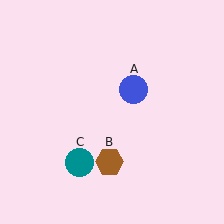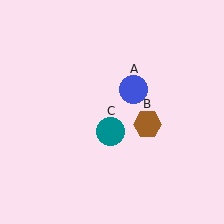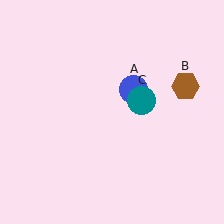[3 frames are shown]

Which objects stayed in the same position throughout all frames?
Blue circle (object A) remained stationary.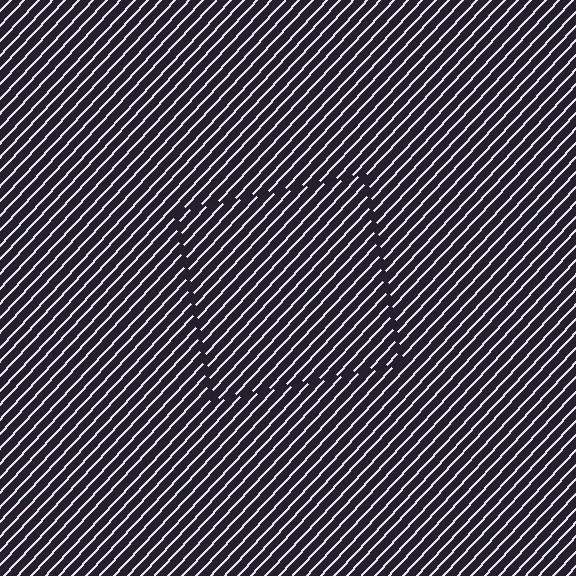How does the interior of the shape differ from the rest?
The interior of the shape contains the same grating, shifted by half a period — the contour is defined by the phase discontinuity where line-ends from the inner and outer gratings abut.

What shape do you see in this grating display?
An illusory square. The interior of the shape contains the same grating, shifted by half a period — the contour is defined by the phase discontinuity where line-ends from the inner and outer gratings abut.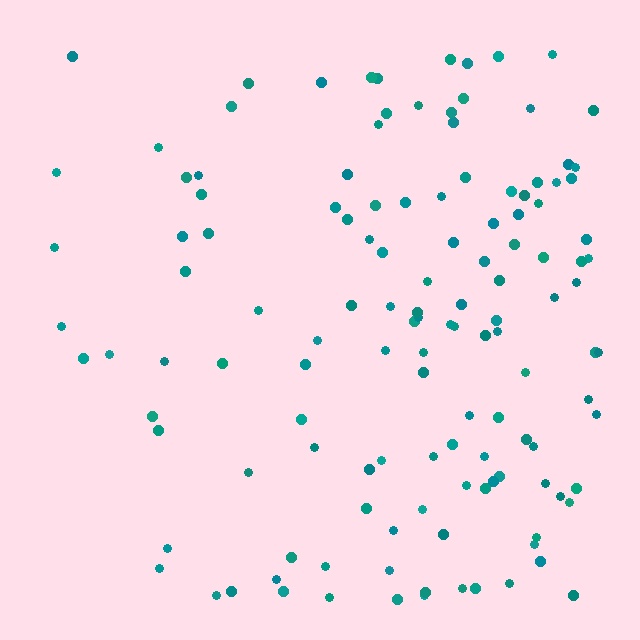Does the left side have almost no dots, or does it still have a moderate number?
Still a moderate number, just noticeably fewer than the right.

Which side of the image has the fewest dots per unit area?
The left.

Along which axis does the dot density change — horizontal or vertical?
Horizontal.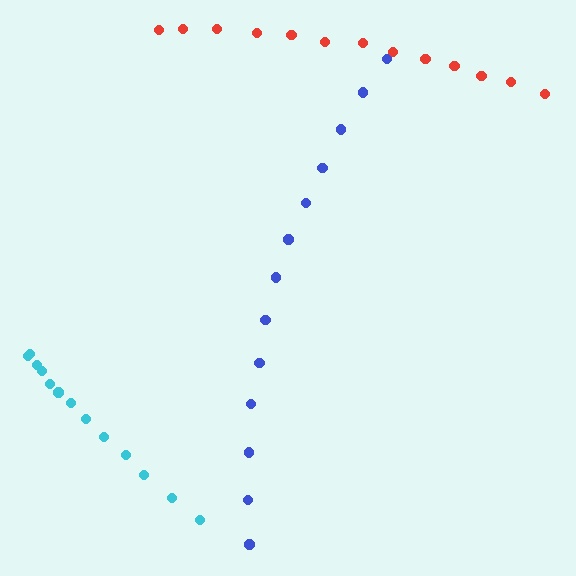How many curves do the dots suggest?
There are 3 distinct paths.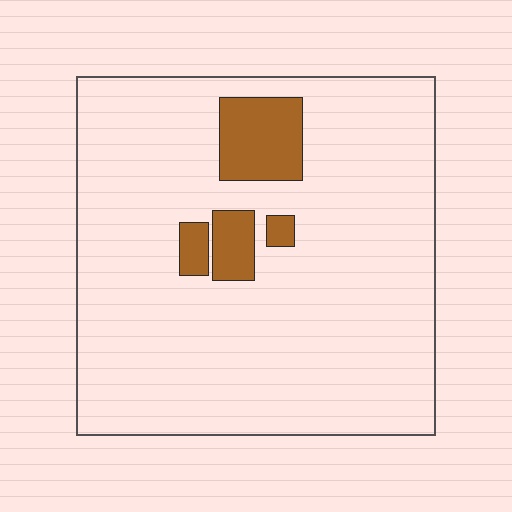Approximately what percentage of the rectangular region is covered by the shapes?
Approximately 10%.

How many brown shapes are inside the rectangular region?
4.